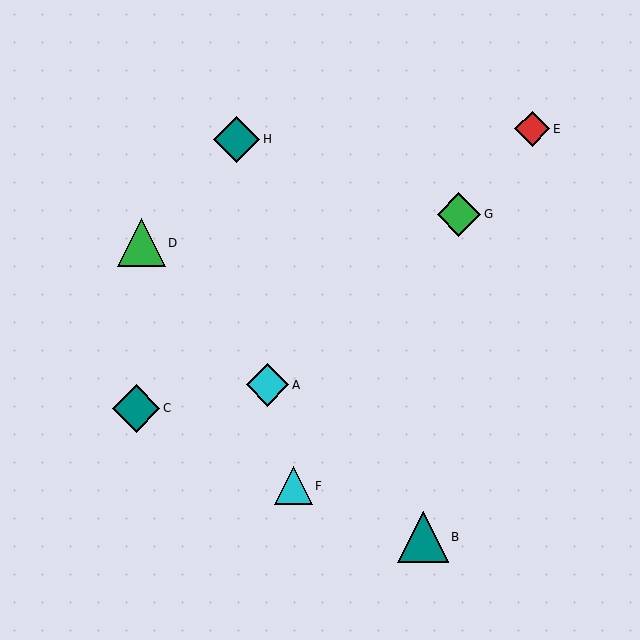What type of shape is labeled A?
Shape A is a cyan diamond.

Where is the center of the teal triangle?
The center of the teal triangle is at (423, 537).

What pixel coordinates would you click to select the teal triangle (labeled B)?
Click at (423, 537) to select the teal triangle B.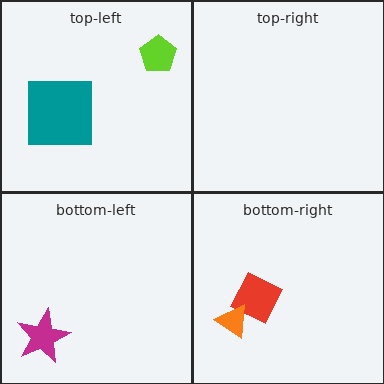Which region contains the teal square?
The top-left region.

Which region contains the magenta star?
The bottom-left region.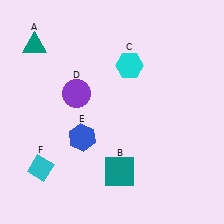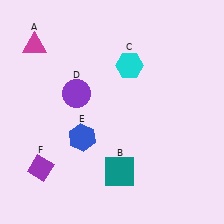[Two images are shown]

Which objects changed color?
A changed from teal to magenta. F changed from cyan to purple.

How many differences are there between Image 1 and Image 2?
There are 2 differences between the two images.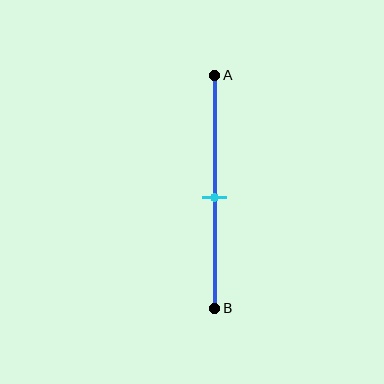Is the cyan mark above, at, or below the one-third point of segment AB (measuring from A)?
The cyan mark is below the one-third point of segment AB.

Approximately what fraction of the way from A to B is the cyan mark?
The cyan mark is approximately 50% of the way from A to B.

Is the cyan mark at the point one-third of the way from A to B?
No, the mark is at about 50% from A, not at the 33% one-third point.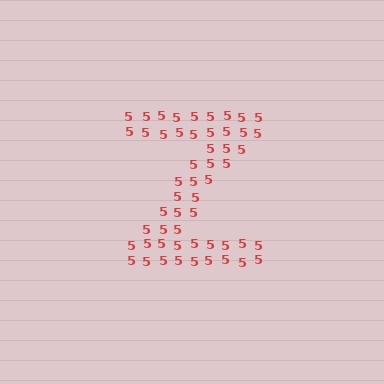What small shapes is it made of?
It is made of small digit 5's.